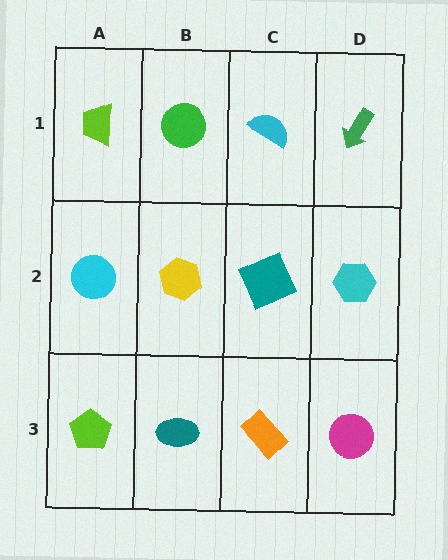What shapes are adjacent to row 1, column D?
A cyan hexagon (row 2, column D), a cyan semicircle (row 1, column C).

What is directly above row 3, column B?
A yellow hexagon.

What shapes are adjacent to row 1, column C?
A teal square (row 2, column C), a green circle (row 1, column B), a green arrow (row 1, column D).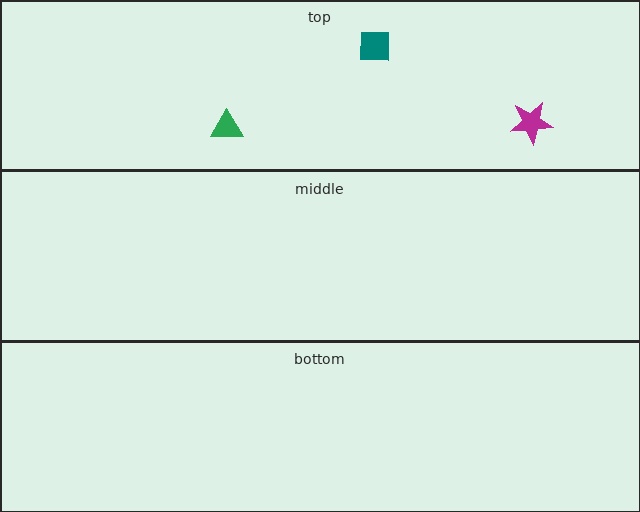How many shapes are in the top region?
3.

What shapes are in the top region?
The teal square, the green triangle, the magenta star.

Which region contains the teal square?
The top region.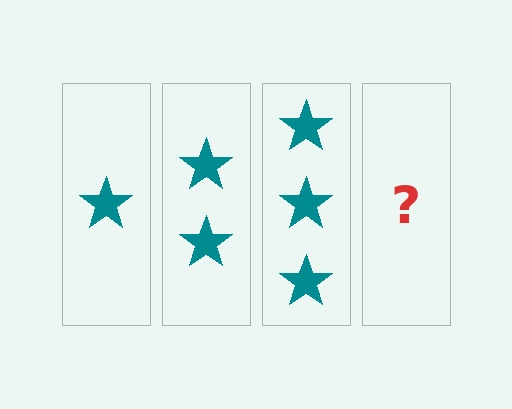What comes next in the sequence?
The next element should be 4 stars.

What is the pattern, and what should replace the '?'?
The pattern is that each step adds one more star. The '?' should be 4 stars.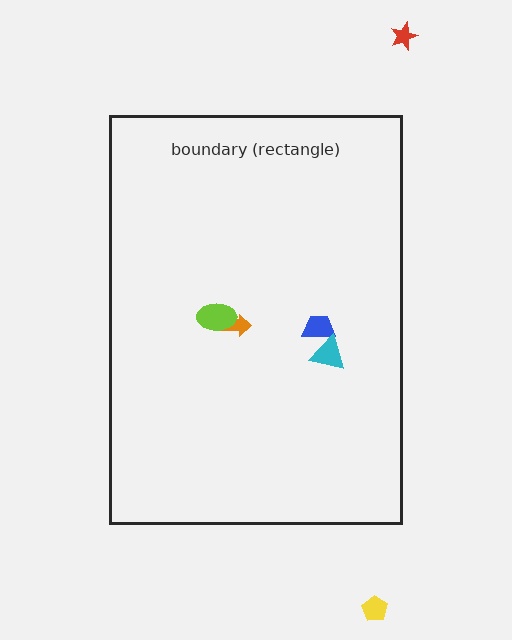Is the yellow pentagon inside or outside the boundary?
Outside.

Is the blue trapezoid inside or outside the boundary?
Inside.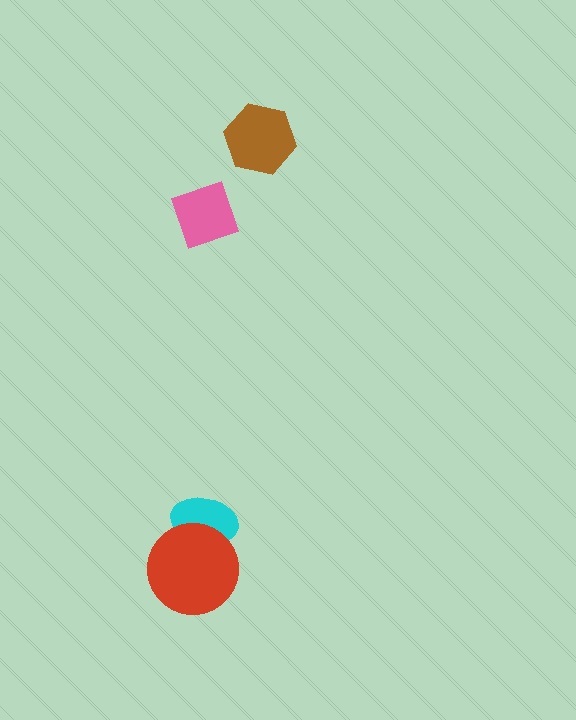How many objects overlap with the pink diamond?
0 objects overlap with the pink diamond.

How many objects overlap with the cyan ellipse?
1 object overlaps with the cyan ellipse.